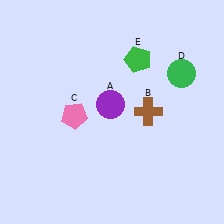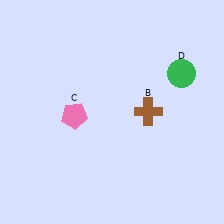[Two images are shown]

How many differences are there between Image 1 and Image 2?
There are 2 differences between the two images.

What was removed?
The purple circle (A), the green pentagon (E) were removed in Image 2.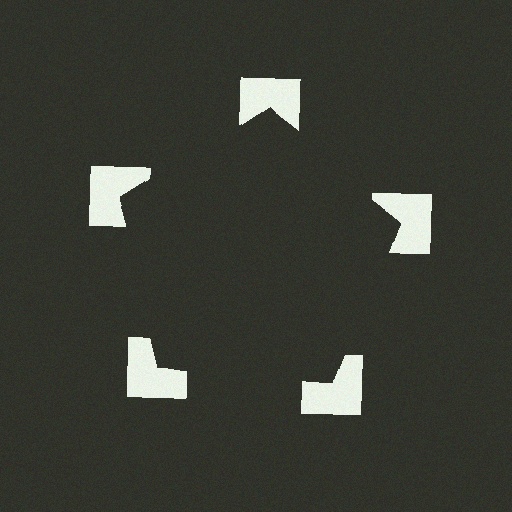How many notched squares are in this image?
There are 5 — one at each vertex of the illusory pentagon.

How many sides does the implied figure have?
5 sides.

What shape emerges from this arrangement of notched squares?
An illusory pentagon — its edges are inferred from the aligned wedge cuts in the notched squares, not physically drawn.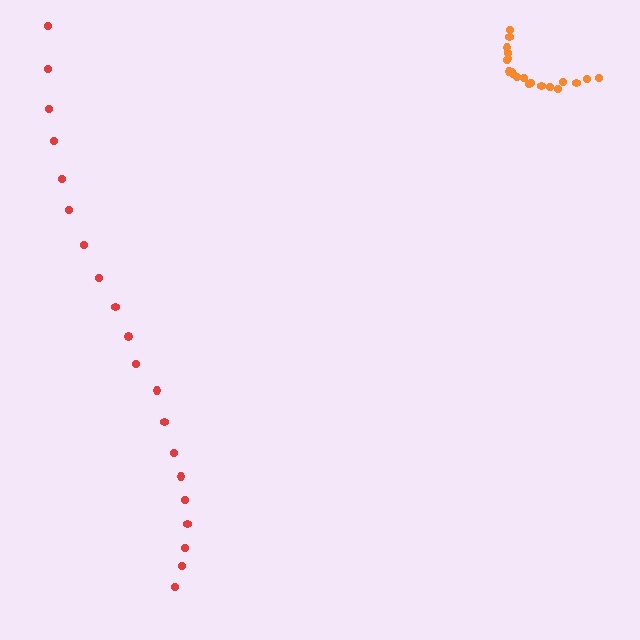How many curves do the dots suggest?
There are 2 distinct paths.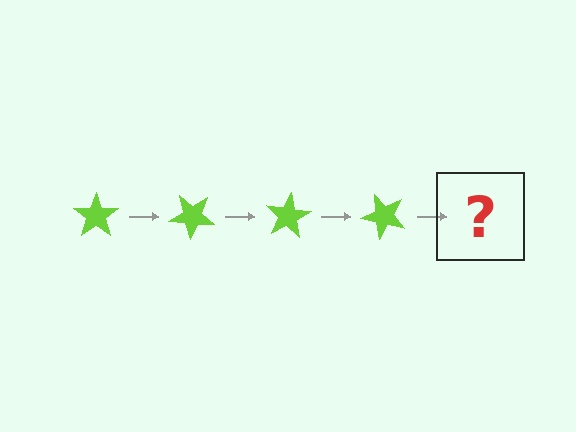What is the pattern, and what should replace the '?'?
The pattern is that the star rotates 40 degrees each step. The '?' should be a lime star rotated 160 degrees.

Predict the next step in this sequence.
The next step is a lime star rotated 160 degrees.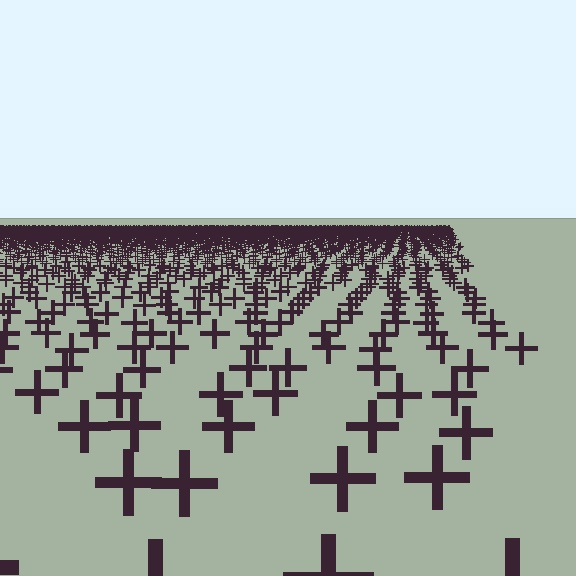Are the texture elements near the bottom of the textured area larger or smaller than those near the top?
Larger. Near the bottom, elements are closer to the viewer and appear at a bigger on-screen size.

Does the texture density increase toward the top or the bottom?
Density increases toward the top.